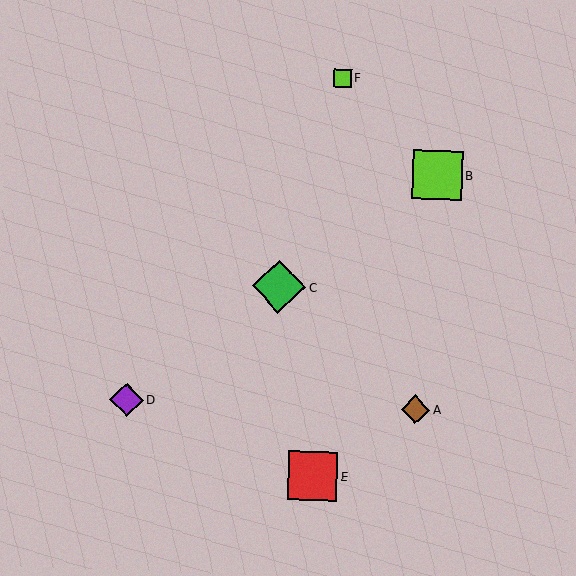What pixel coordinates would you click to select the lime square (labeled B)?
Click at (438, 175) to select the lime square B.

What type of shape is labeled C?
Shape C is a green diamond.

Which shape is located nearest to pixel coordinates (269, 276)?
The green diamond (labeled C) at (279, 287) is nearest to that location.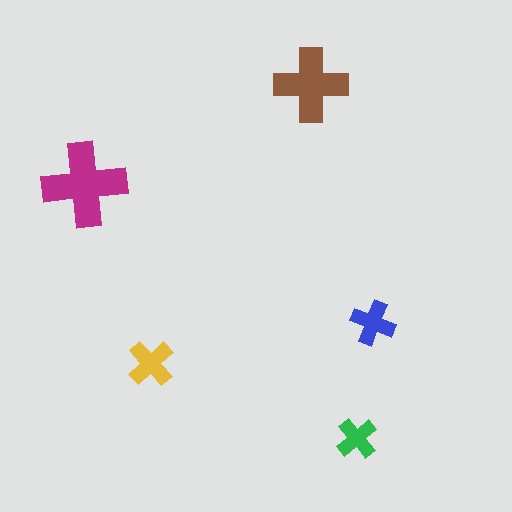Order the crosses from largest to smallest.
the magenta one, the brown one, the yellow one, the blue one, the green one.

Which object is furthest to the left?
The magenta cross is leftmost.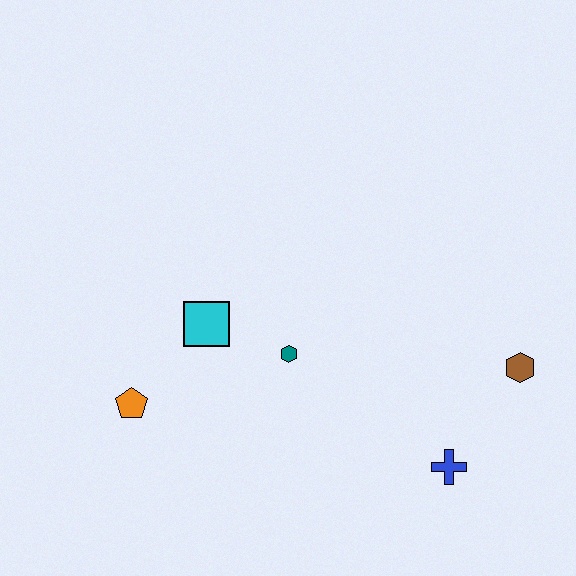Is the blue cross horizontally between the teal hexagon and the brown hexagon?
Yes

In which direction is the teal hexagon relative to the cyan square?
The teal hexagon is to the right of the cyan square.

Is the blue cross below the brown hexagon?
Yes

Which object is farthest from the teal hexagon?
The brown hexagon is farthest from the teal hexagon.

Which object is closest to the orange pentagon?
The cyan square is closest to the orange pentagon.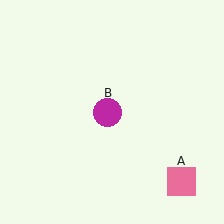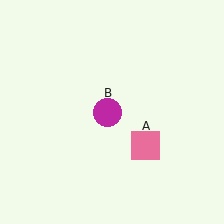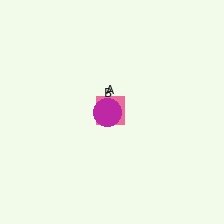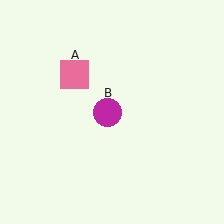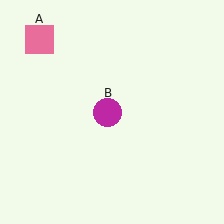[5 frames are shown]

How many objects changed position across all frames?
1 object changed position: pink square (object A).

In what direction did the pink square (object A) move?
The pink square (object A) moved up and to the left.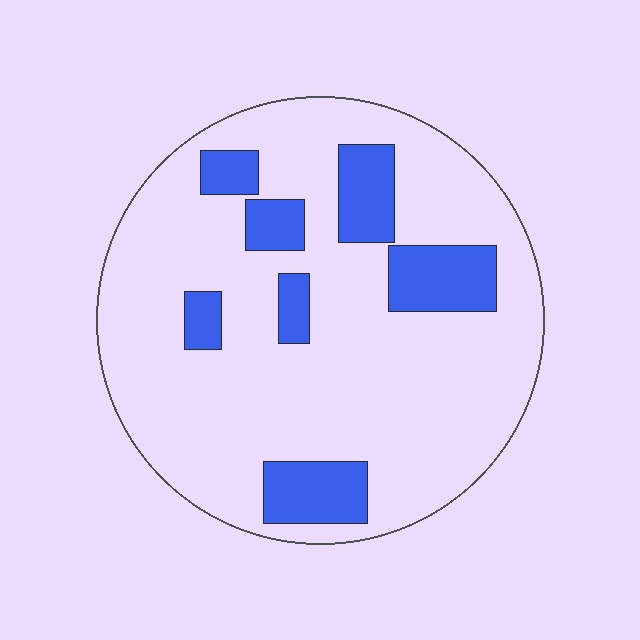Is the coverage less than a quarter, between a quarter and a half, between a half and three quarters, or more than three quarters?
Less than a quarter.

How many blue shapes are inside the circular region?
7.